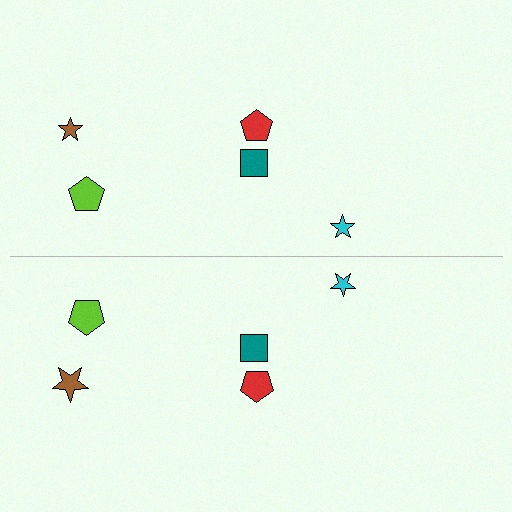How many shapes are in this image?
There are 10 shapes in this image.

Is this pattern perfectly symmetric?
No, the pattern is not perfectly symmetric. The brown star on the bottom side has a different size than its mirror counterpart.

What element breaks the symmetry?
The brown star on the bottom side has a different size than its mirror counterpart.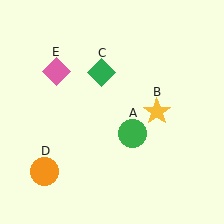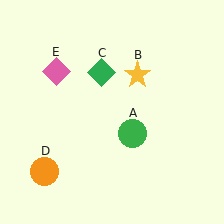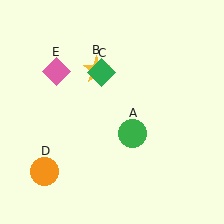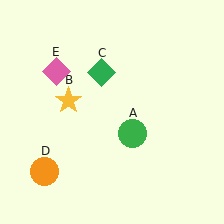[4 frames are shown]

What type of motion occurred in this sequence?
The yellow star (object B) rotated counterclockwise around the center of the scene.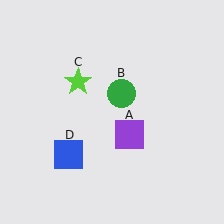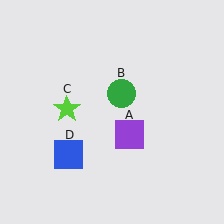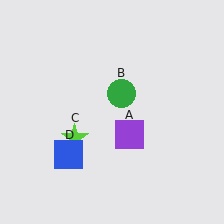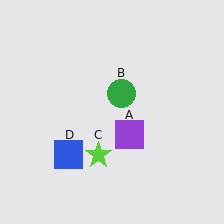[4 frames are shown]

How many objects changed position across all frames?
1 object changed position: lime star (object C).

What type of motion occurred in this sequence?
The lime star (object C) rotated counterclockwise around the center of the scene.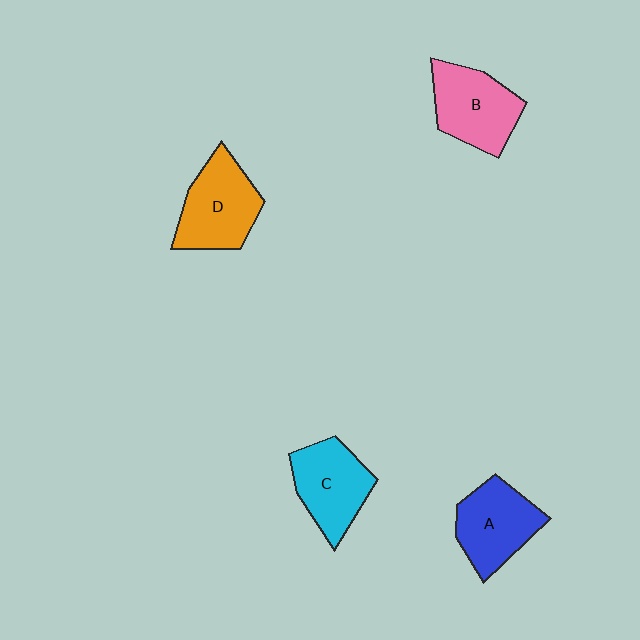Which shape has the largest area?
Shape D (orange).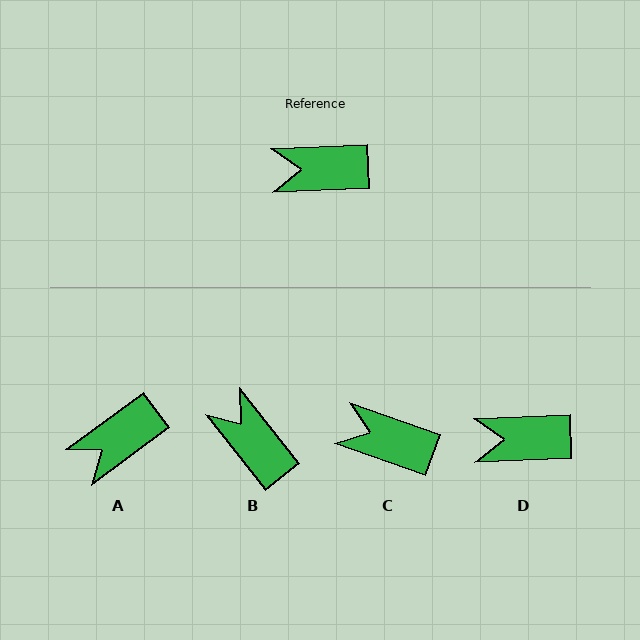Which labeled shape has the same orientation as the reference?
D.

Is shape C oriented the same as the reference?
No, it is off by about 22 degrees.